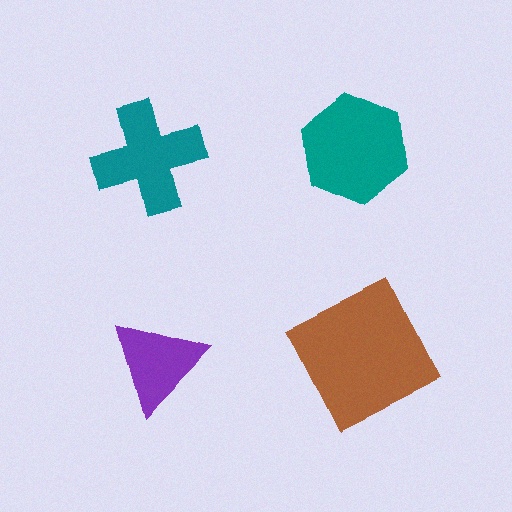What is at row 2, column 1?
A purple triangle.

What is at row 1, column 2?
A teal hexagon.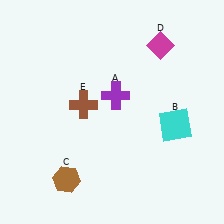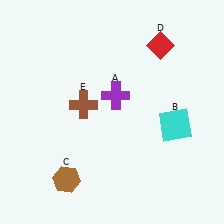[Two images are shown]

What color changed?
The diamond (D) changed from magenta in Image 1 to red in Image 2.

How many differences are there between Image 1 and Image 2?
There is 1 difference between the two images.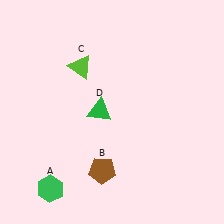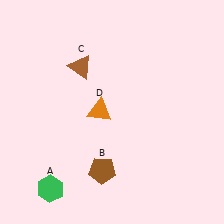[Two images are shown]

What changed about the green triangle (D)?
In Image 1, D is green. In Image 2, it changed to orange.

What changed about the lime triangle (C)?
In Image 1, C is lime. In Image 2, it changed to brown.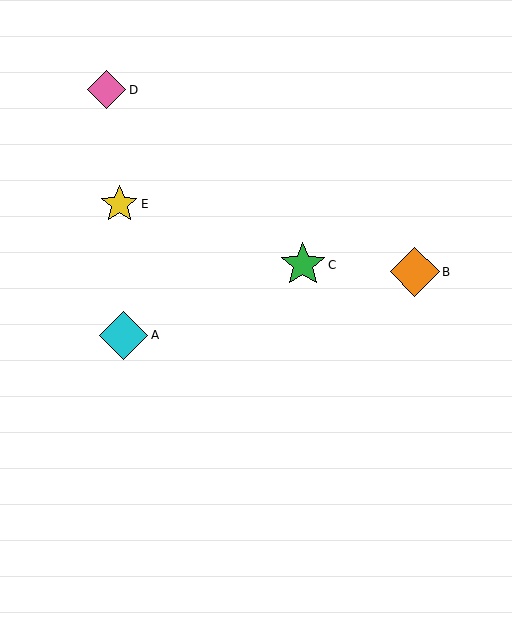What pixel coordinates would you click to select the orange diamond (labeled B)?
Click at (415, 272) to select the orange diamond B.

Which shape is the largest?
The orange diamond (labeled B) is the largest.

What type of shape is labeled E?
Shape E is a yellow star.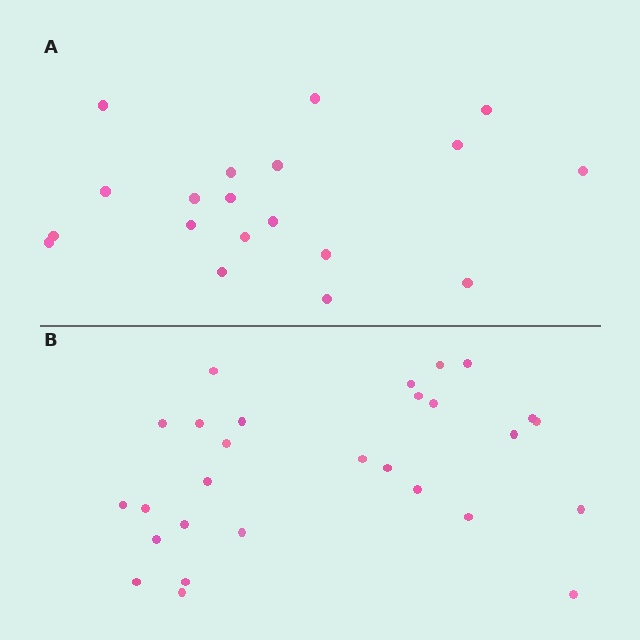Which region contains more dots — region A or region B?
Region B (the bottom region) has more dots.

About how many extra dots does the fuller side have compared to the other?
Region B has roughly 8 or so more dots than region A.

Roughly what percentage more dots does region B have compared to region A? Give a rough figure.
About 45% more.